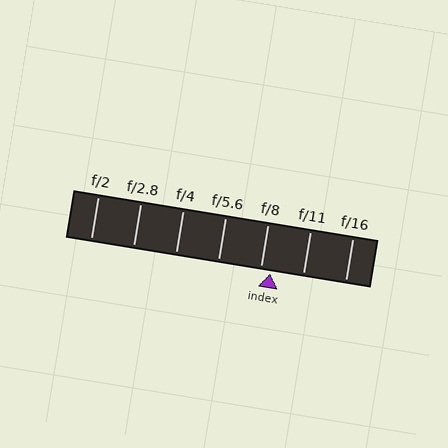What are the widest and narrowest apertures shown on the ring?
The widest aperture shown is f/2 and the narrowest is f/16.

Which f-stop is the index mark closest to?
The index mark is closest to f/8.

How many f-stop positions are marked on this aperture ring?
There are 7 f-stop positions marked.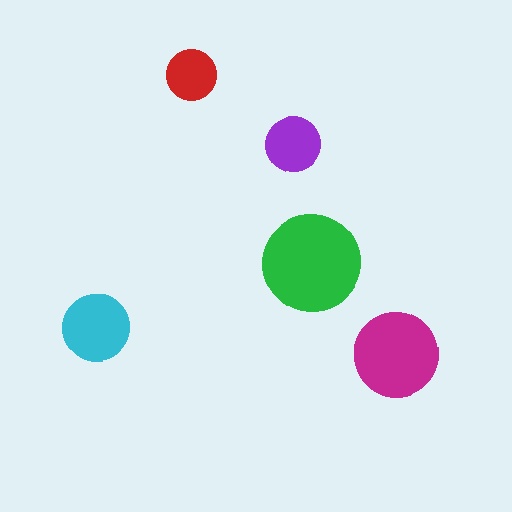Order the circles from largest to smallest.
the green one, the magenta one, the cyan one, the purple one, the red one.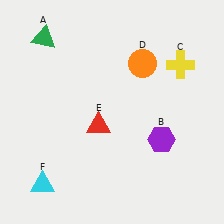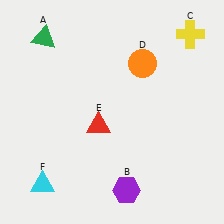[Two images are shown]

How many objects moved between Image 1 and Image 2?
2 objects moved between the two images.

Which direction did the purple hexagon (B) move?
The purple hexagon (B) moved down.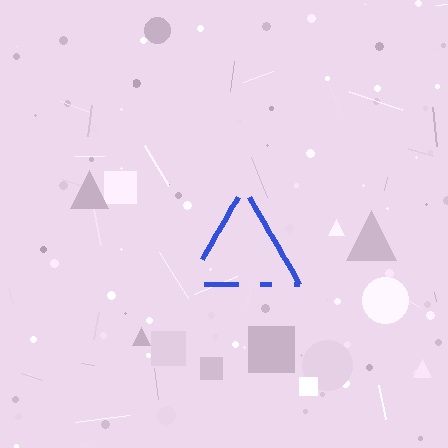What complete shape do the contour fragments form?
The contour fragments form a triangle.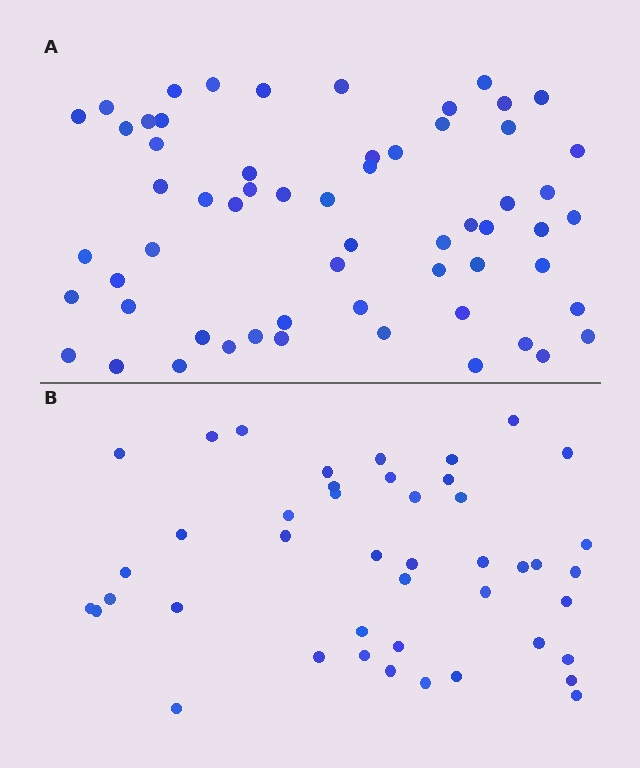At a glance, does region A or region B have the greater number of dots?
Region A (the top region) has more dots.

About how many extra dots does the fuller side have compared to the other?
Region A has approximately 15 more dots than region B.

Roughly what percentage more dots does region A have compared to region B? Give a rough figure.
About 35% more.